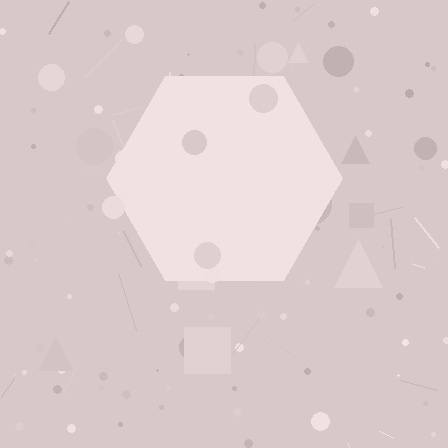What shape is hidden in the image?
A hexagon is hidden in the image.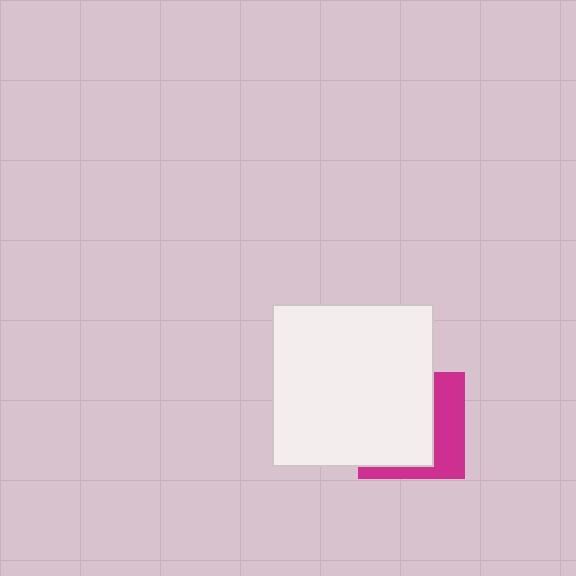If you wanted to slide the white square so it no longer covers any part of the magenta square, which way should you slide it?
Slide it left — that is the most direct way to separate the two shapes.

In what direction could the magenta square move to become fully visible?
The magenta square could move right. That would shift it out from behind the white square entirely.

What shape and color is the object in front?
The object in front is a white square.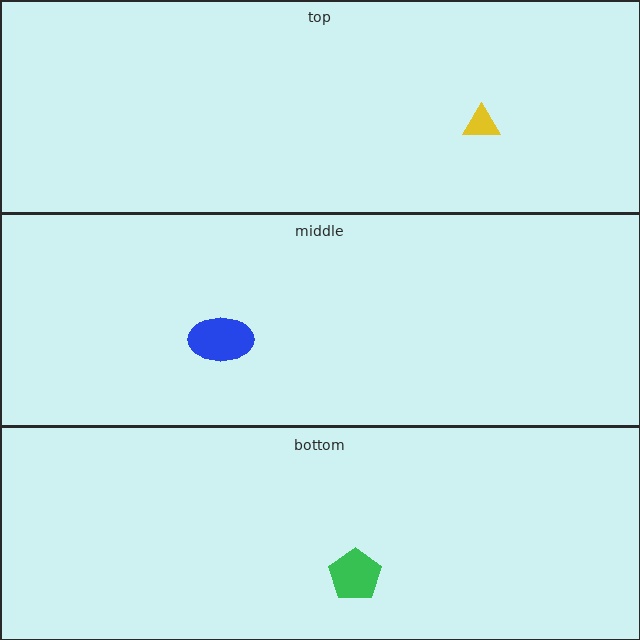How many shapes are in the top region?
1.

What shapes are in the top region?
The yellow triangle.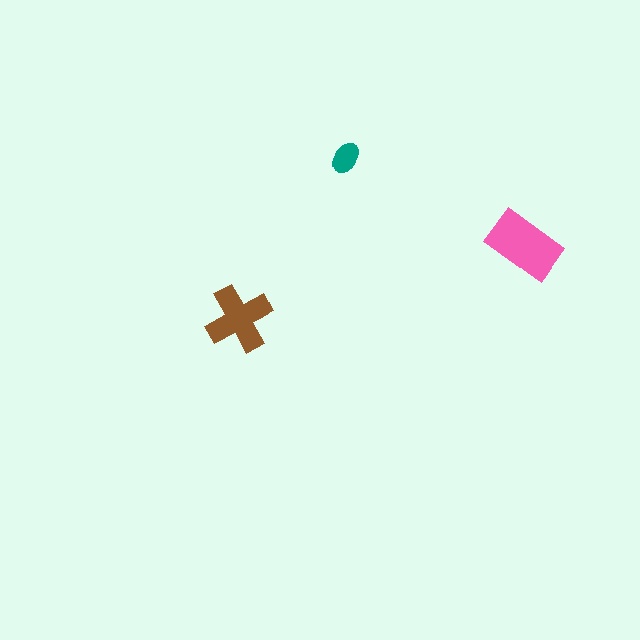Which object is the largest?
The pink rectangle.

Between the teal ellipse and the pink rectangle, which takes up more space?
The pink rectangle.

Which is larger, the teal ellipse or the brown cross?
The brown cross.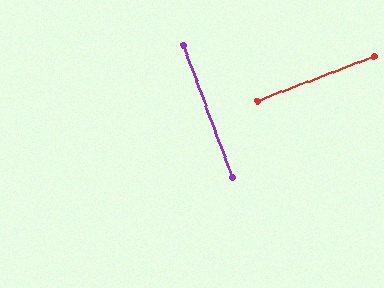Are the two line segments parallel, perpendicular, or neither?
Perpendicular — they meet at approximately 90°.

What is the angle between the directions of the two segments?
Approximately 90 degrees.